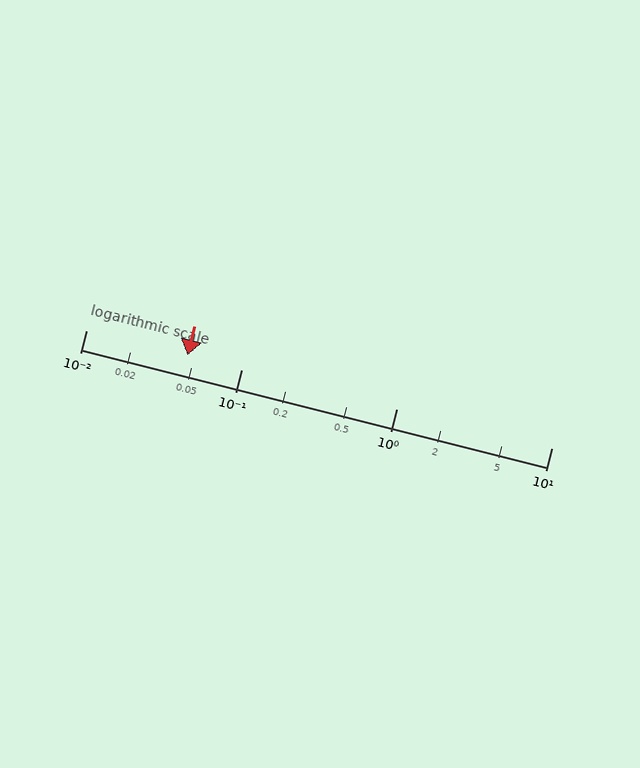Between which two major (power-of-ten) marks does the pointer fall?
The pointer is between 0.01 and 0.1.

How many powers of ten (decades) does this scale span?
The scale spans 3 decades, from 0.01 to 10.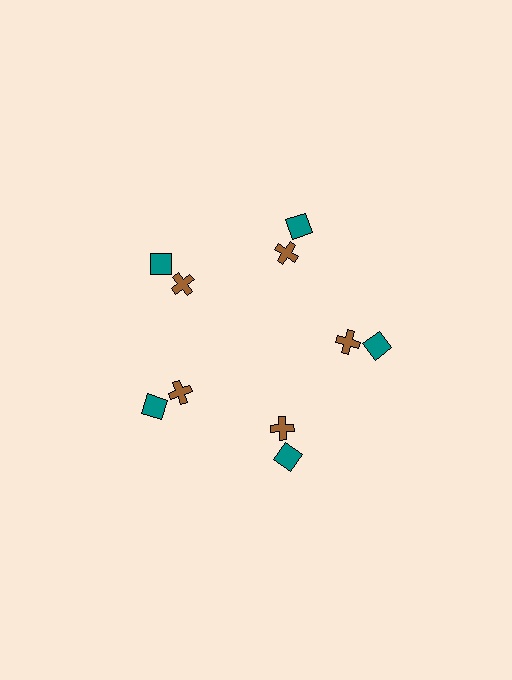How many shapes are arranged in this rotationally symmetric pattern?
There are 10 shapes, arranged in 5 groups of 2.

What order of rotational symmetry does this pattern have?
This pattern has 5-fold rotational symmetry.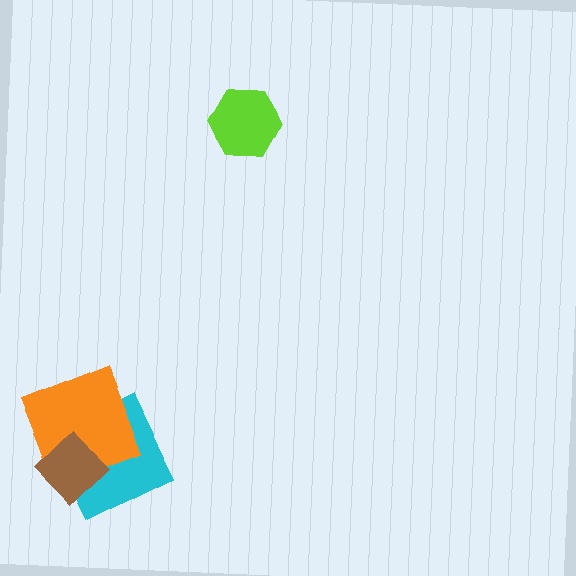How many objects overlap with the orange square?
2 objects overlap with the orange square.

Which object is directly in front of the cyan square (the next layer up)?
The orange square is directly in front of the cyan square.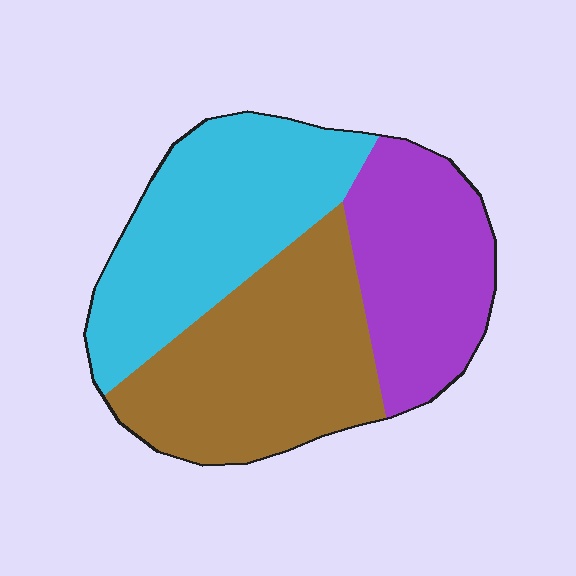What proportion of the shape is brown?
Brown takes up about three eighths (3/8) of the shape.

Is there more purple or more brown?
Brown.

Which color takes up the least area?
Purple, at roughly 25%.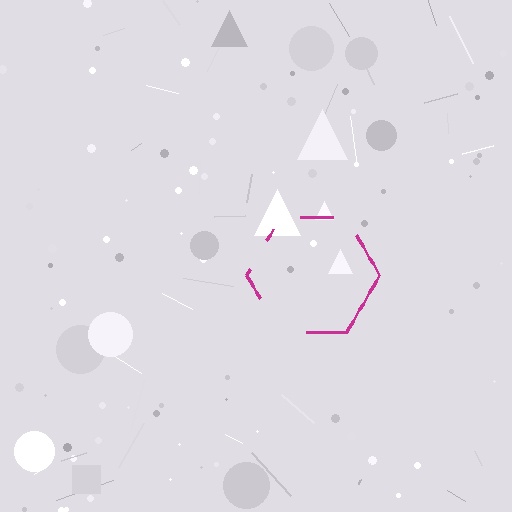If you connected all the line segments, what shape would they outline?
They would outline a hexagon.